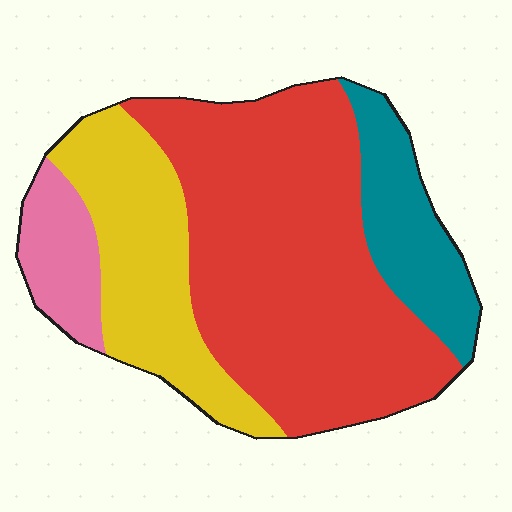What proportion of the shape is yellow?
Yellow takes up about one quarter (1/4) of the shape.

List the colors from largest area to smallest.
From largest to smallest: red, yellow, teal, pink.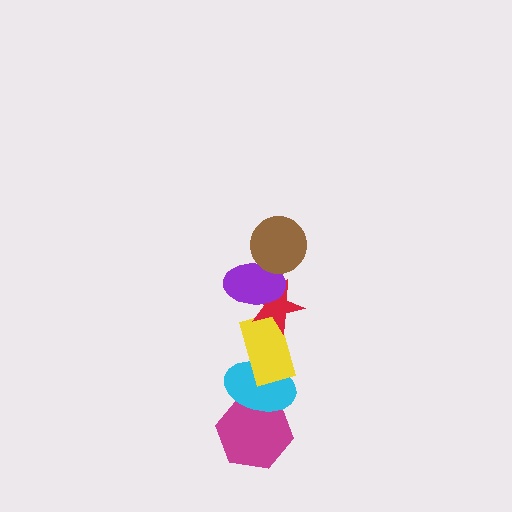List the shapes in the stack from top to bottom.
From top to bottom: the brown circle, the purple ellipse, the red star, the yellow rectangle, the cyan ellipse, the magenta hexagon.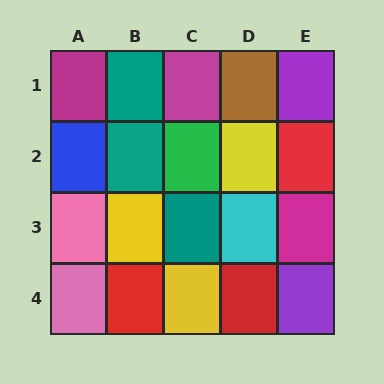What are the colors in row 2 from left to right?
Blue, teal, green, yellow, red.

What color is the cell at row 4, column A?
Pink.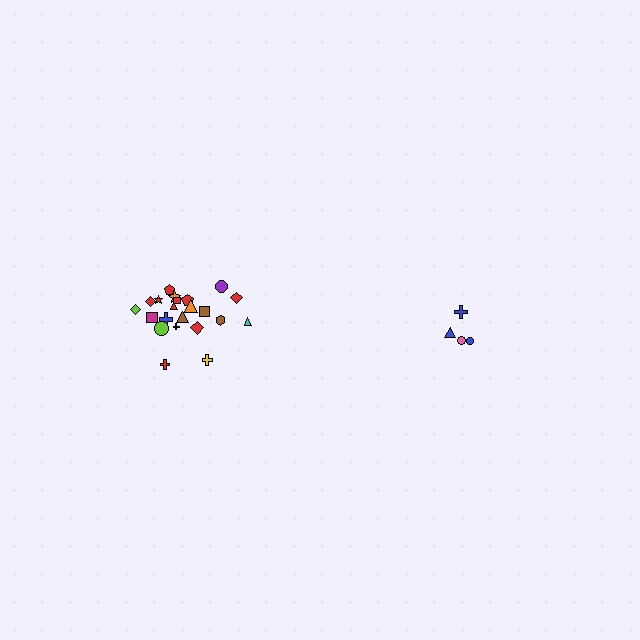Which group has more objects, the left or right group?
The left group.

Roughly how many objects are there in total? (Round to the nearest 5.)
Roughly 25 objects in total.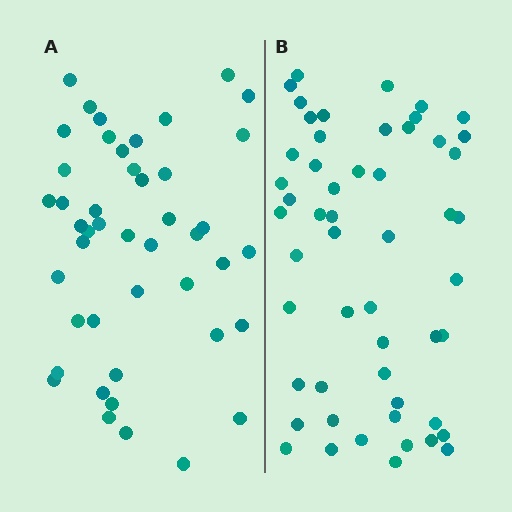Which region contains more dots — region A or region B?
Region B (the right region) has more dots.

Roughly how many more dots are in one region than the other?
Region B has roughly 8 or so more dots than region A.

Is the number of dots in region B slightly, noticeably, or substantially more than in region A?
Region B has only slightly more — the two regions are fairly close. The ratio is roughly 1.2 to 1.